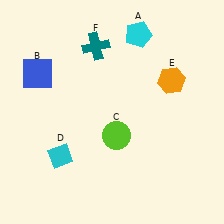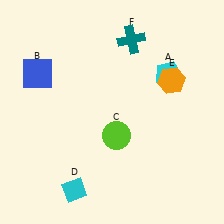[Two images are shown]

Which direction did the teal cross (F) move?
The teal cross (F) moved right.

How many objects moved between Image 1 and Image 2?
3 objects moved between the two images.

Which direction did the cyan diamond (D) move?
The cyan diamond (D) moved down.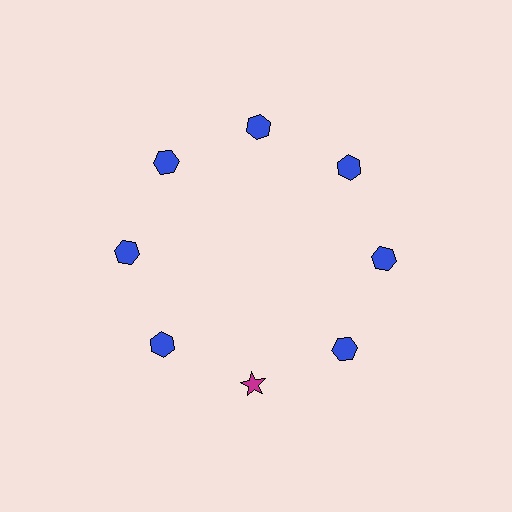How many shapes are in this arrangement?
There are 8 shapes arranged in a ring pattern.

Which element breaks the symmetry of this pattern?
The magenta star at roughly the 6 o'clock position breaks the symmetry. All other shapes are blue hexagons.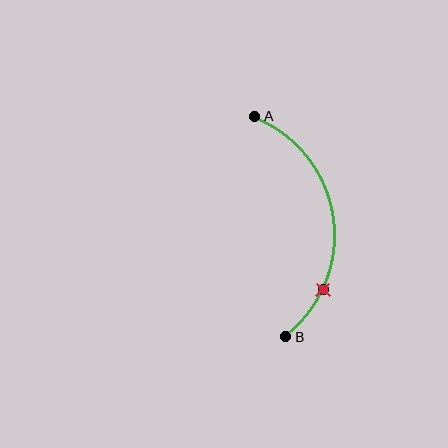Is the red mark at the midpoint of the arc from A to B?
No. The red mark lies on the arc but is closer to endpoint B. The arc midpoint would be at the point on the curve equidistant along the arc from both A and B.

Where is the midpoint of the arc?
The arc midpoint is the point on the curve farthest from the straight line joining A and B. It sits to the right of that line.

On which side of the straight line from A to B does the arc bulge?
The arc bulges to the right of the straight line connecting A and B.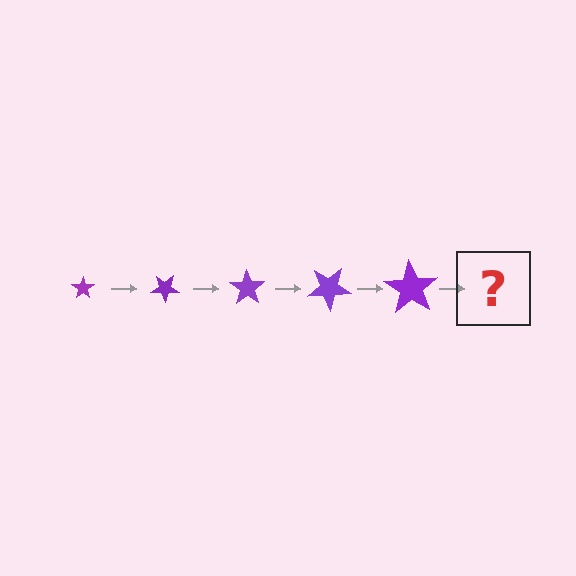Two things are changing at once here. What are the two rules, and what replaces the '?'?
The two rules are that the star grows larger each step and it rotates 35 degrees each step. The '?' should be a star, larger than the previous one and rotated 175 degrees from the start.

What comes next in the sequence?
The next element should be a star, larger than the previous one and rotated 175 degrees from the start.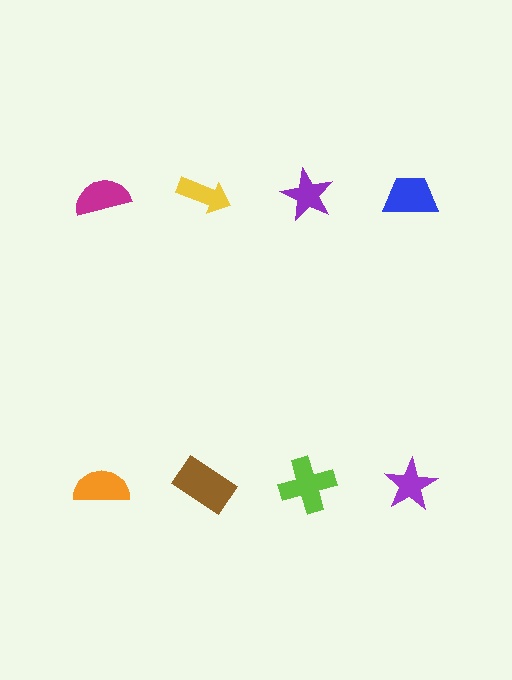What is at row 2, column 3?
A lime cross.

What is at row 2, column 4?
A purple star.